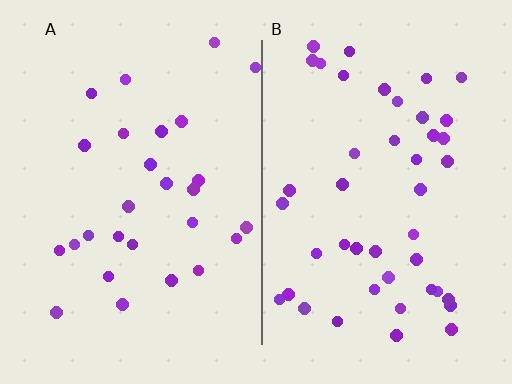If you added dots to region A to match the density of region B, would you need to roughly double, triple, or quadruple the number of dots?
Approximately double.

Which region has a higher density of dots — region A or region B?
B (the right).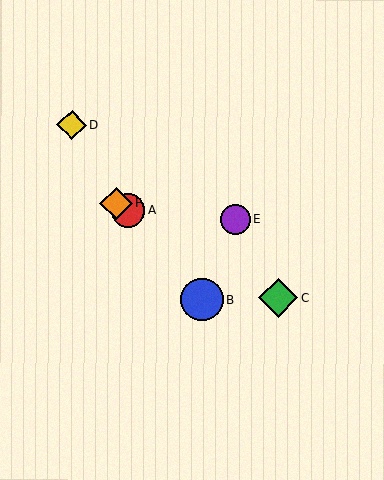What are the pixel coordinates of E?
Object E is at (235, 219).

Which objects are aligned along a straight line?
Objects A, C, F are aligned along a straight line.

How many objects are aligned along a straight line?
3 objects (A, C, F) are aligned along a straight line.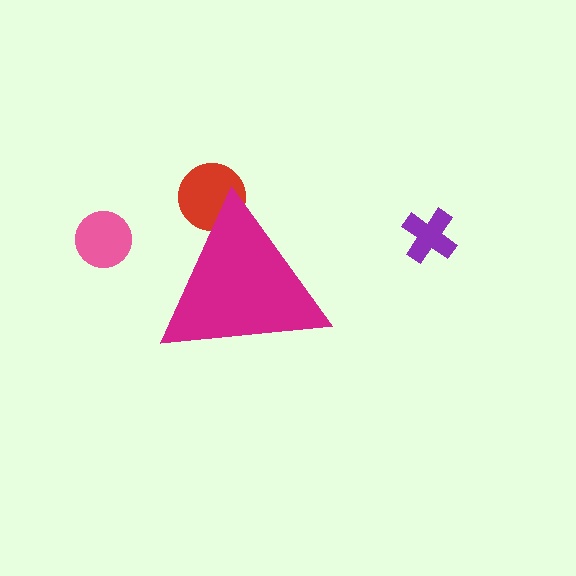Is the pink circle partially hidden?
No, the pink circle is fully visible.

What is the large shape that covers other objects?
A magenta triangle.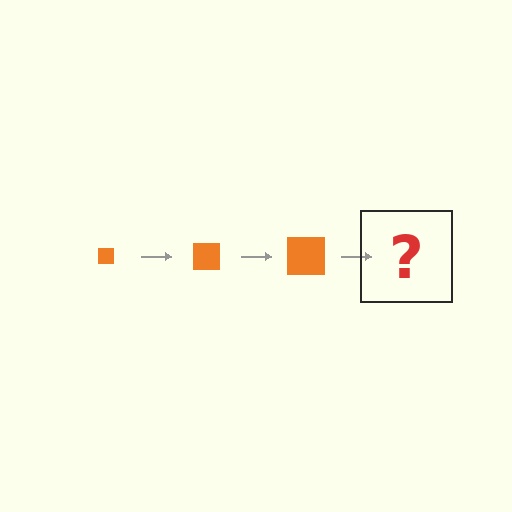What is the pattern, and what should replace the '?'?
The pattern is that the square gets progressively larger each step. The '?' should be an orange square, larger than the previous one.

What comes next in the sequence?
The next element should be an orange square, larger than the previous one.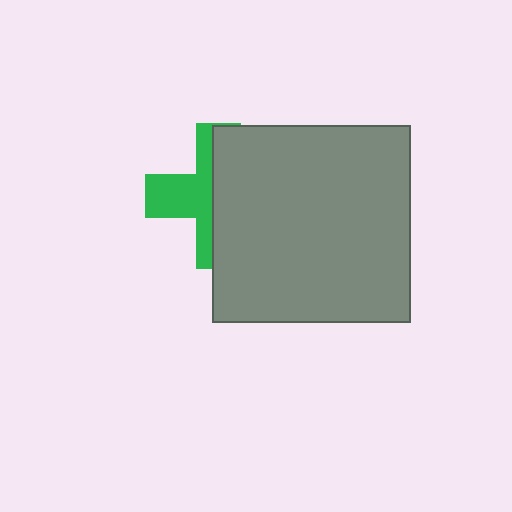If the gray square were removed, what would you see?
You would see the complete green cross.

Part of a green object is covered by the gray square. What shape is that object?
It is a cross.